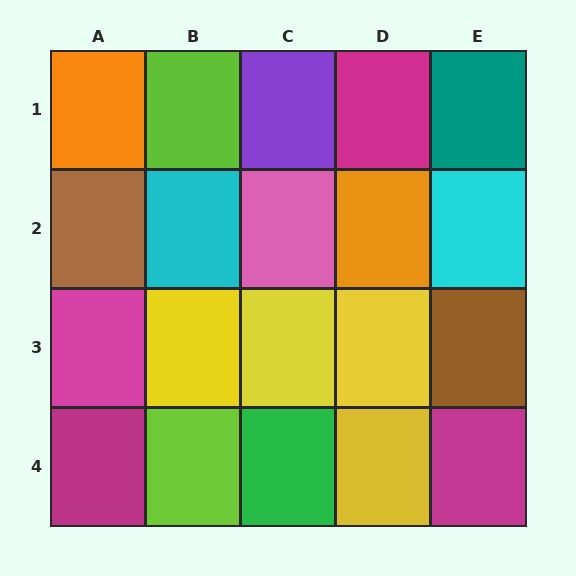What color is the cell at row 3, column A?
Magenta.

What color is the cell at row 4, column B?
Lime.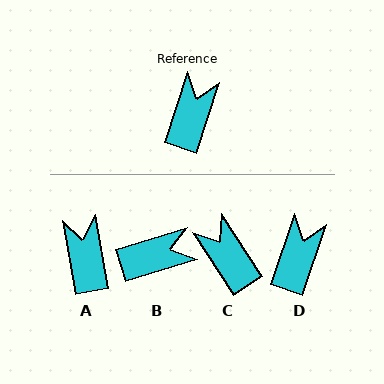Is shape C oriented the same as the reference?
No, it is off by about 51 degrees.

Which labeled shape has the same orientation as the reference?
D.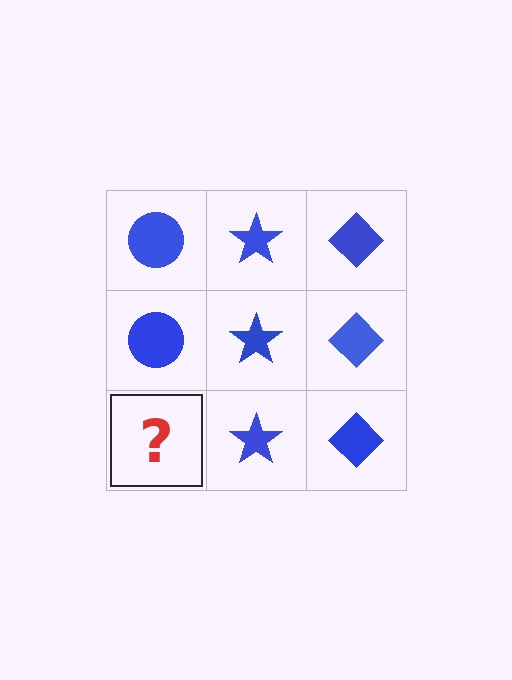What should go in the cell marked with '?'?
The missing cell should contain a blue circle.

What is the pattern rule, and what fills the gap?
The rule is that each column has a consistent shape. The gap should be filled with a blue circle.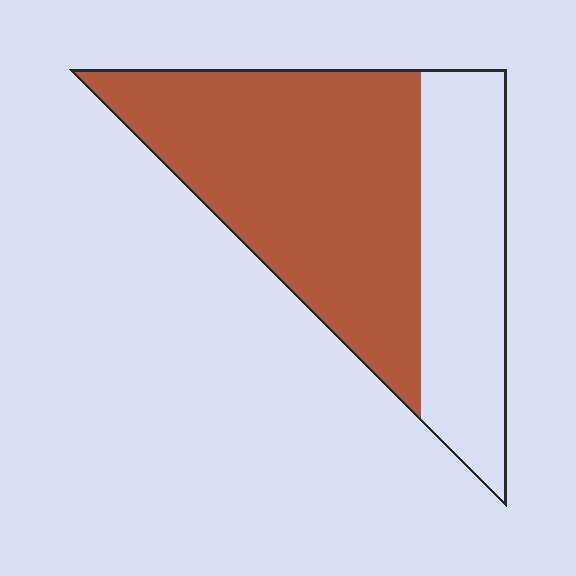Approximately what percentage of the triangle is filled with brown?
Approximately 65%.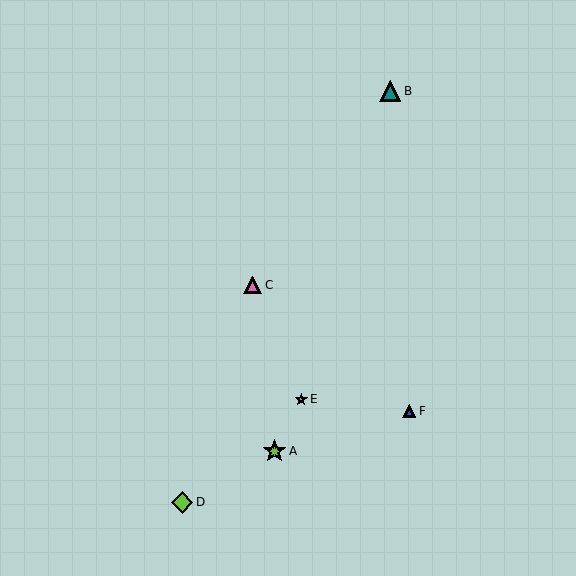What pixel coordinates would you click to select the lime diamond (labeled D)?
Click at (182, 502) to select the lime diamond D.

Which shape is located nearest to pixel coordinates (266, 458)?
The lime star (labeled A) at (275, 451) is nearest to that location.